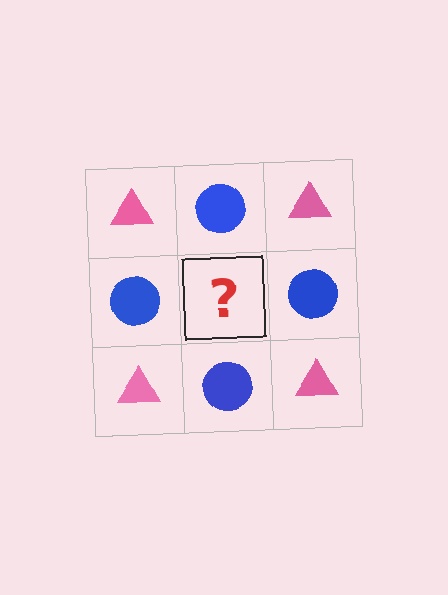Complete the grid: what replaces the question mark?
The question mark should be replaced with a pink triangle.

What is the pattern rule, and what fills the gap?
The rule is that it alternates pink triangle and blue circle in a checkerboard pattern. The gap should be filled with a pink triangle.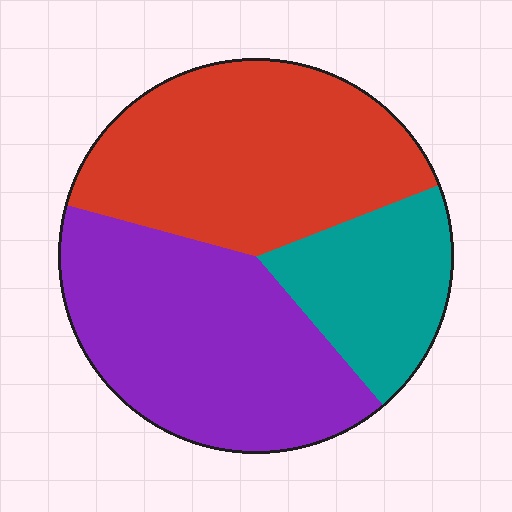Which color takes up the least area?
Teal, at roughly 20%.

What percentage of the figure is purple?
Purple takes up about two fifths (2/5) of the figure.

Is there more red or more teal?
Red.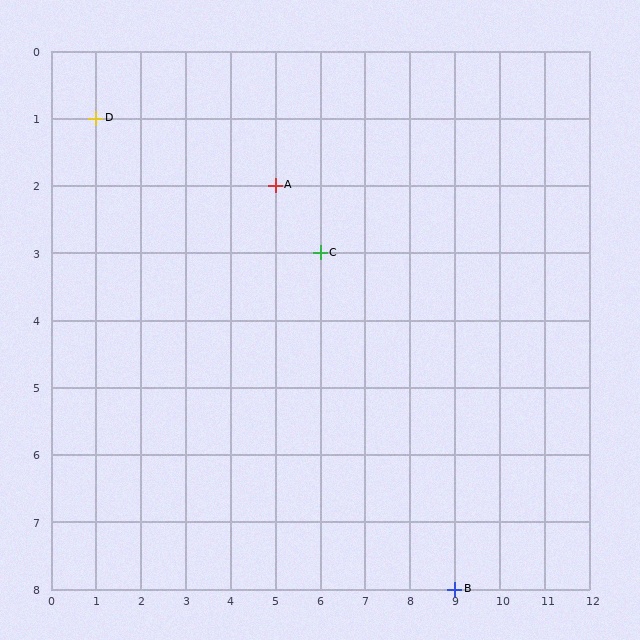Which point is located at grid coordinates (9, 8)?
Point B is at (9, 8).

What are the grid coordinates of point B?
Point B is at grid coordinates (9, 8).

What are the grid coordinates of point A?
Point A is at grid coordinates (5, 2).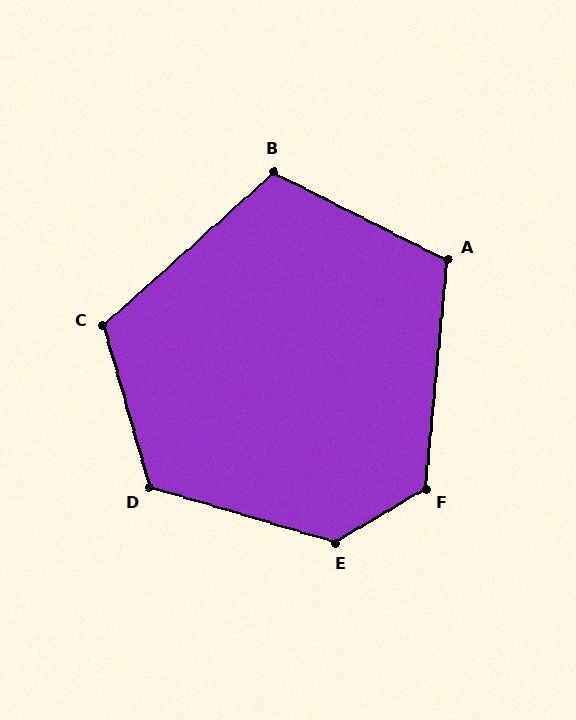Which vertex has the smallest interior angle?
A, at approximately 111 degrees.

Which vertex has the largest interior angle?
E, at approximately 133 degrees.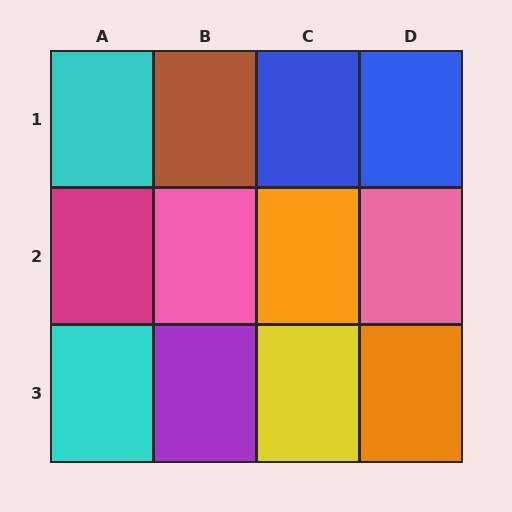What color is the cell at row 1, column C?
Blue.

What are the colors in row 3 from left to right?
Cyan, purple, yellow, orange.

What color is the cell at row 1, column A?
Cyan.